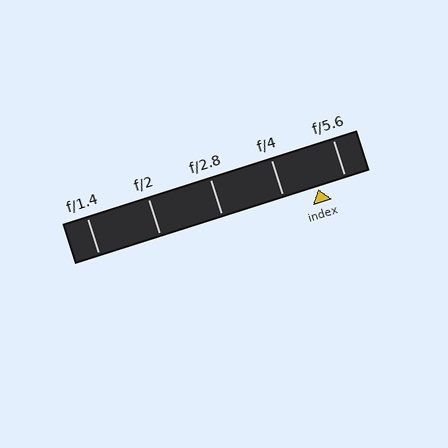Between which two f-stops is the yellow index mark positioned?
The index mark is between f/4 and f/5.6.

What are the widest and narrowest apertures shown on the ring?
The widest aperture shown is f/1.4 and the narrowest is f/5.6.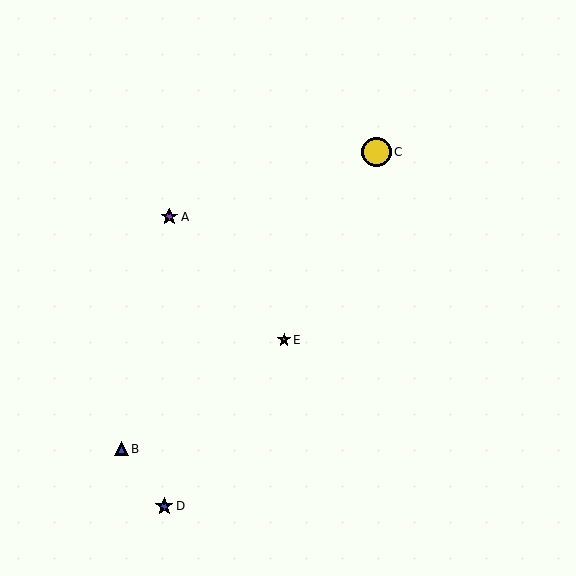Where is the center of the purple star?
The center of the purple star is at (169, 217).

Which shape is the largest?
The yellow circle (labeled C) is the largest.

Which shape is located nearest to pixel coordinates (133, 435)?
The blue triangle (labeled B) at (122, 449) is nearest to that location.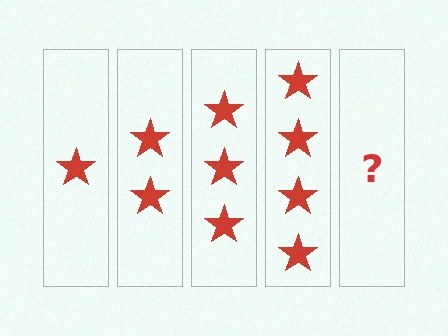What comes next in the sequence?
The next element should be 5 stars.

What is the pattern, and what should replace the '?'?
The pattern is that each step adds one more star. The '?' should be 5 stars.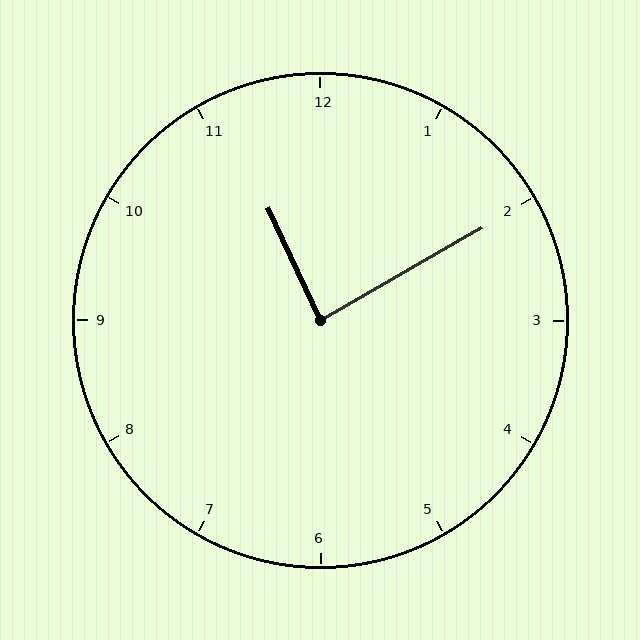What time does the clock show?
11:10.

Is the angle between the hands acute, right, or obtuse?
It is right.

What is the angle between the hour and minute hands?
Approximately 85 degrees.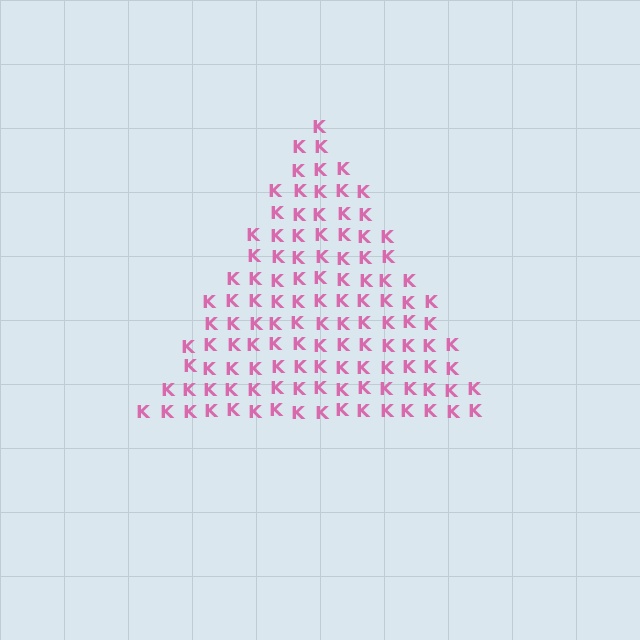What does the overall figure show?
The overall figure shows a triangle.